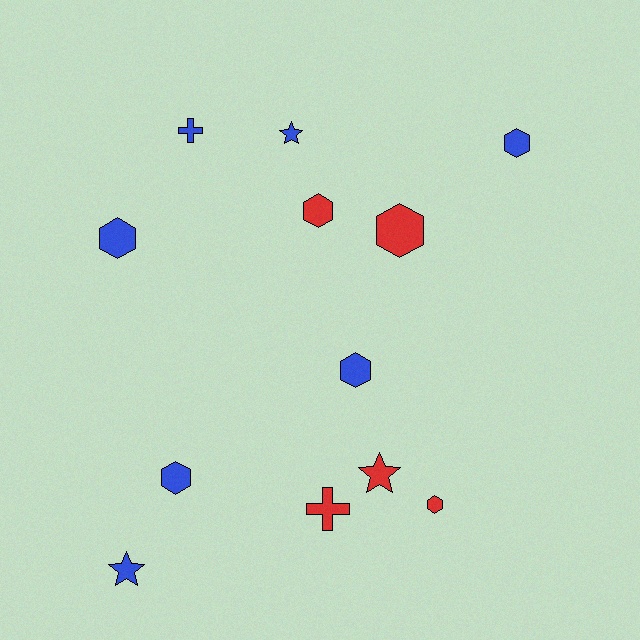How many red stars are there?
There is 1 red star.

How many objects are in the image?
There are 12 objects.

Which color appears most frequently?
Blue, with 7 objects.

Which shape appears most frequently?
Hexagon, with 7 objects.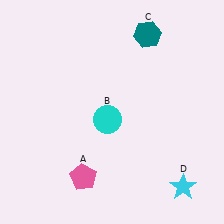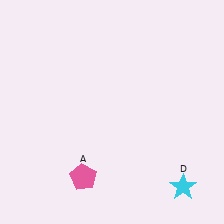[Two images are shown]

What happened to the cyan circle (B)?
The cyan circle (B) was removed in Image 2. It was in the bottom-left area of Image 1.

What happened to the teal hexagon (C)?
The teal hexagon (C) was removed in Image 2. It was in the top-right area of Image 1.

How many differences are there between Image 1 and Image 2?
There are 2 differences between the two images.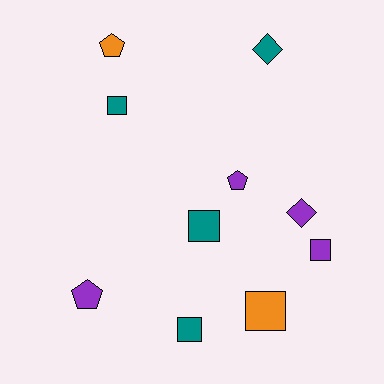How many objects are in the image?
There are 10 objects.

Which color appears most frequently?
Teal, with 4 objects.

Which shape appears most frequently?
Square, with 5 objects.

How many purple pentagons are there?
There are 2 purple pentagons.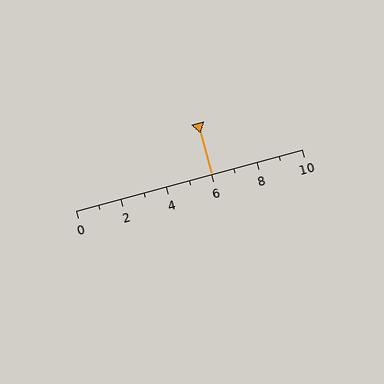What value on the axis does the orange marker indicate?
The marker indicates approximately 6.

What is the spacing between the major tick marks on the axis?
The major ticks are spaced 2 apart.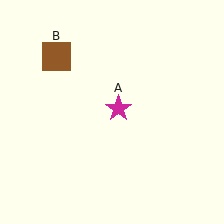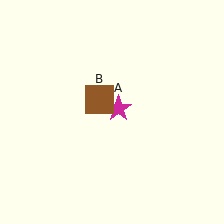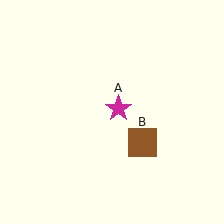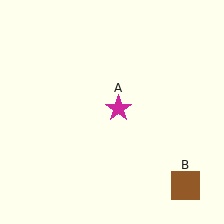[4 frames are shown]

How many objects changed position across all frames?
1 object changed position: brown square (object B).